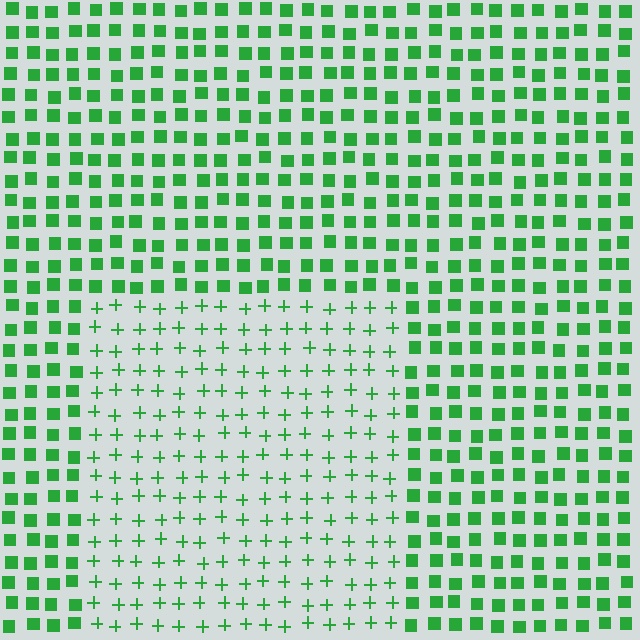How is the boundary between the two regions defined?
The boundary is defined by a change in element shape: plus signs inside vs. squares outside. All elements share the same color and spacing.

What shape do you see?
I see a rectangle.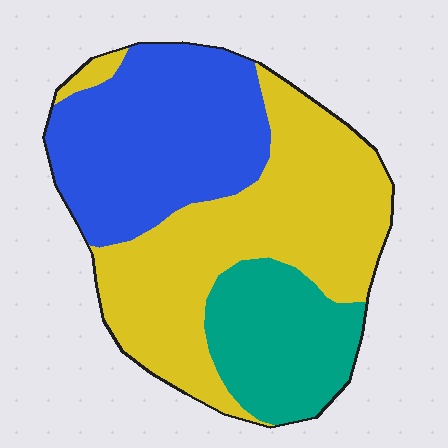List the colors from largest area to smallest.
From largest to smallest: yellow, blue, teal.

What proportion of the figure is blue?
Blue covers 34% of the figure.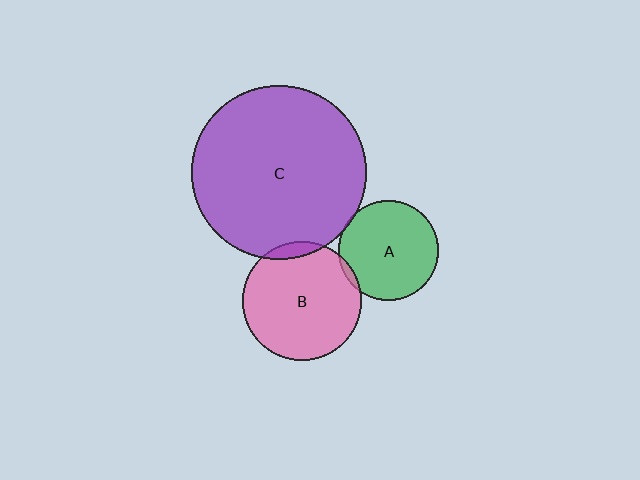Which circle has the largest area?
Circle C (purple).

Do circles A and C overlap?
Yes.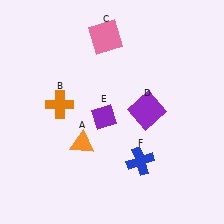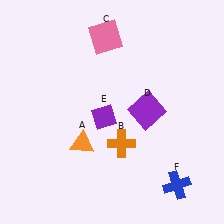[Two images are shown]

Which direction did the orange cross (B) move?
The orange cross (B) moved right.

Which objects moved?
The objects that moved are: the orange cross (B), the blue cross (F).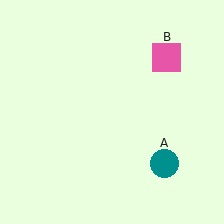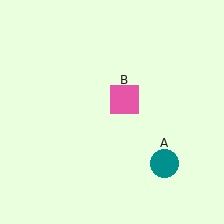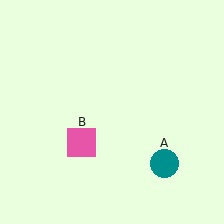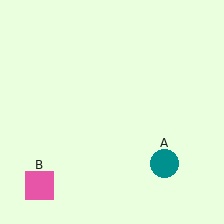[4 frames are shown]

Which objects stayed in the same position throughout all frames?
Teal circle (object A) remained stationary.